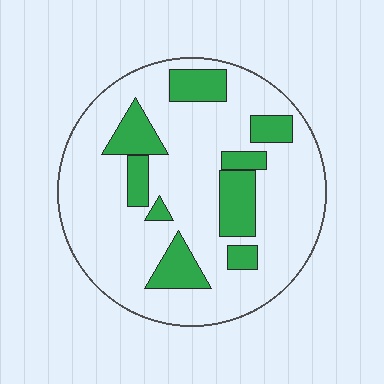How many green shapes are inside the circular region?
9.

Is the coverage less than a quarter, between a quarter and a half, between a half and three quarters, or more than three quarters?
Less than a quarter.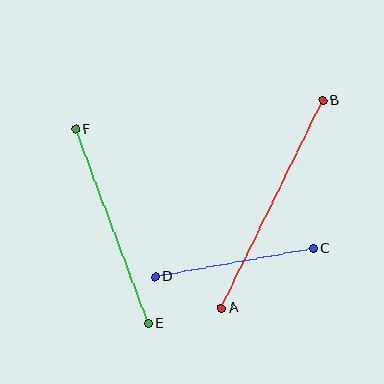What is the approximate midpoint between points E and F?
The midpoint is at approximately (112, 226) pixels.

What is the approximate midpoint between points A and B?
The midpoint is at approximately (272, 204) pixels.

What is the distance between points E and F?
The distance is approximately 207 pixels.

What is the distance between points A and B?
The distance is approximately 231 pixels.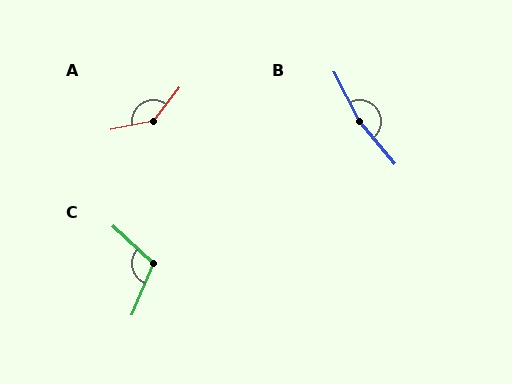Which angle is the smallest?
C, at approximately 110 degrees.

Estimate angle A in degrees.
Approximately 139 degrees.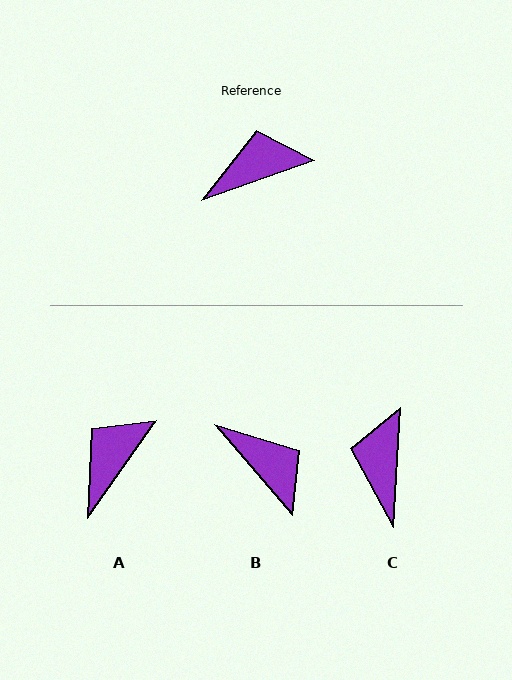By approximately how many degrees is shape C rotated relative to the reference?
Approximately 67 degrees counter-clockwise.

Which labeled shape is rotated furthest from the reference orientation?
B, about 69 degrees away.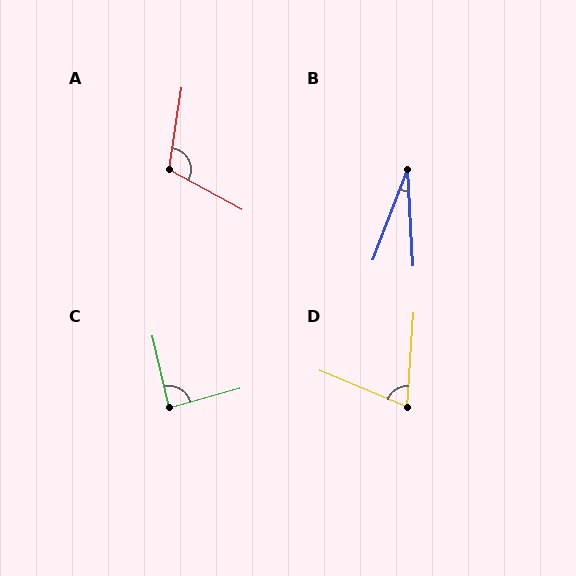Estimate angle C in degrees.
Approximately 88 degrees.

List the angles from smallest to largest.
B (25°), D (72°), C (88°), A (110°).